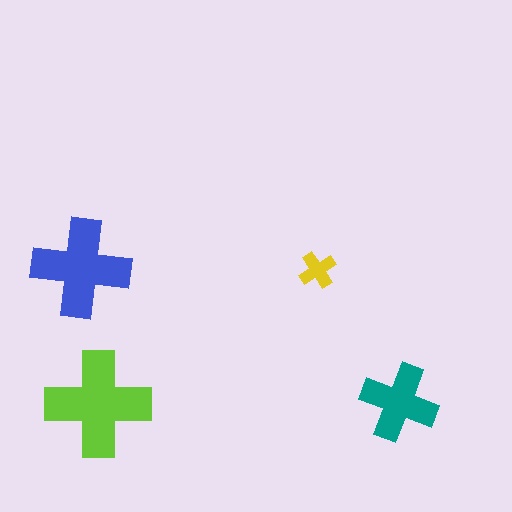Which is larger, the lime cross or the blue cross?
The lime one.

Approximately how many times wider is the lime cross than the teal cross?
About 1.5 times wider.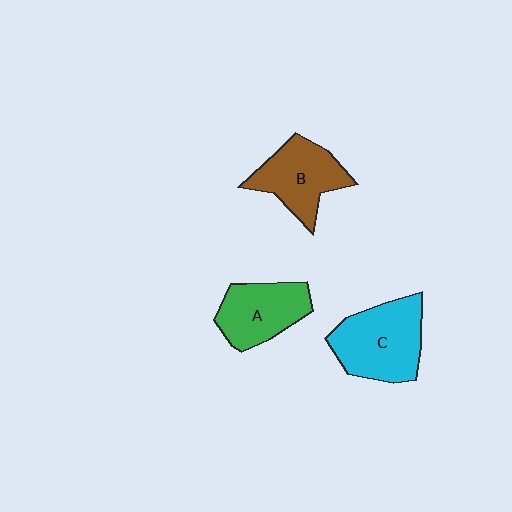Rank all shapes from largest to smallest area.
From largest to smallest: C (cyan), B (brown), A (green).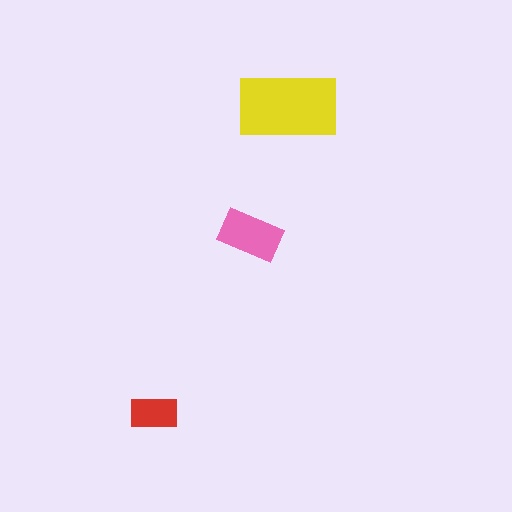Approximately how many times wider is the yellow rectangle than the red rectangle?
About 2 times wider.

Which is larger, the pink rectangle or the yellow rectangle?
The yellow one.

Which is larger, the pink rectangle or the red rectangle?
The pink one.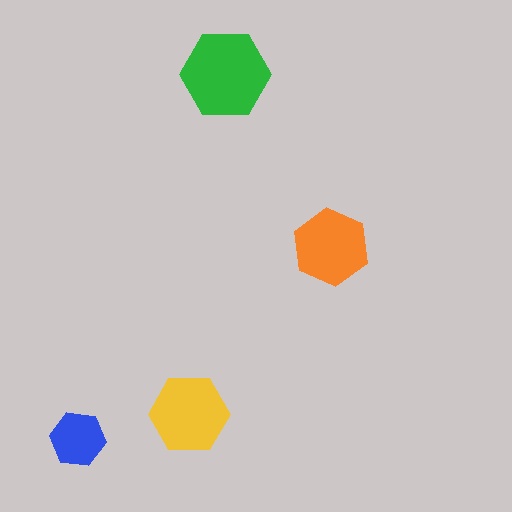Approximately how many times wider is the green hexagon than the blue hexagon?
About 1.5 times wider.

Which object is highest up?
The green hexagon is topmost.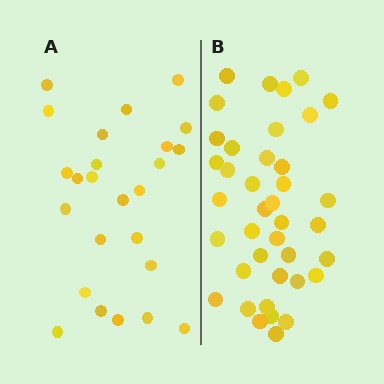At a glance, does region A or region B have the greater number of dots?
Region B (the right region) has more dots.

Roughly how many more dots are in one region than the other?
Region B has approximately 15 more dots than region A.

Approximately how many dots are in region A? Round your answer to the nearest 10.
About 20 dots. (The exact count is 25, which rounds to 20.)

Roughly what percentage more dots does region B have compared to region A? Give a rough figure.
About 55% more.